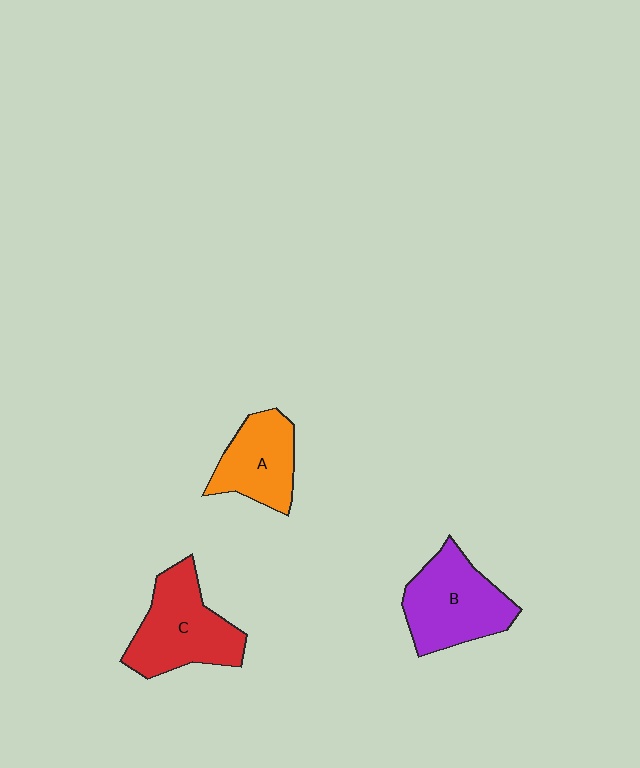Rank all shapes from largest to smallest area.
From largest to smallest: C (red), B (purple), A (orange).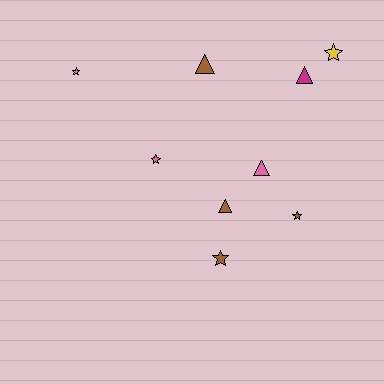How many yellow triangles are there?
There are no yellow triangles.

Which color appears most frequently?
Brown, with 4 objects.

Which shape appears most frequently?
Star, with 5 objects.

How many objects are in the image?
There are 9 objects.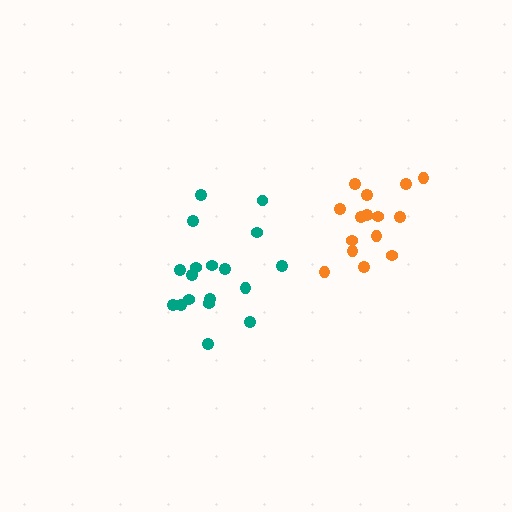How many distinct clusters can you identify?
There are 2 distinct clusters.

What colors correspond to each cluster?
The clusters are colored: teal, orange.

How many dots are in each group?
Group 1: 18 dots, Group 2: 15 dots (33 total).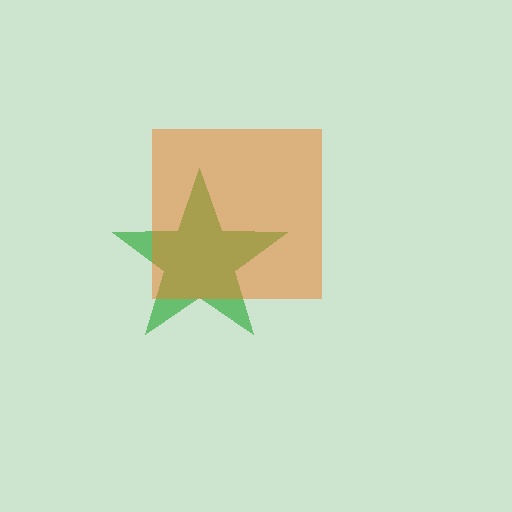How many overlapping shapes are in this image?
There are 2 overlapping shapes in the image.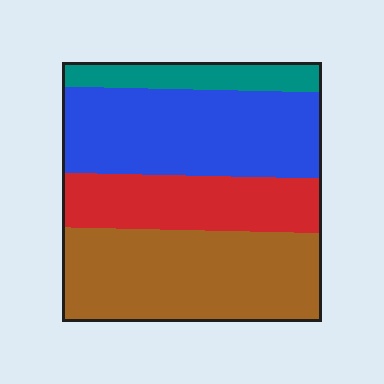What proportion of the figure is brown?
Brown takes up between a third and a half of the figure.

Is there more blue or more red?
Blue.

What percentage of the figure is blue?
Blue covers 33% of the figure.